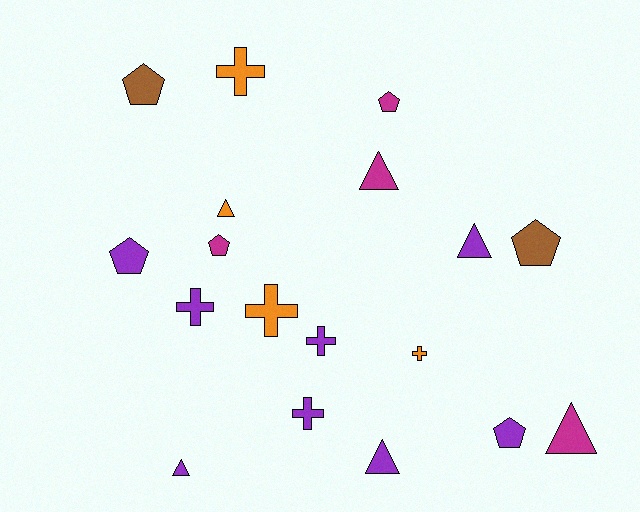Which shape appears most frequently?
Pentagon, with 6 objects.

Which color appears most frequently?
Purple, with 8 objects.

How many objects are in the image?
There are 18 objects.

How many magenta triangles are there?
There are 2 magenta triangles.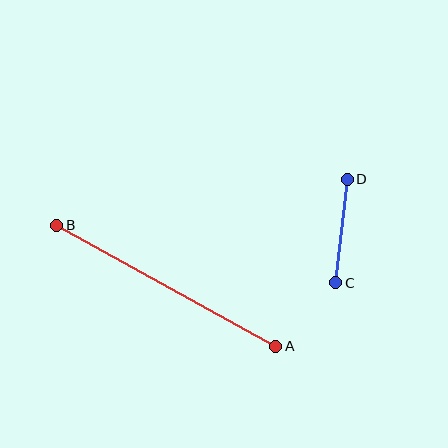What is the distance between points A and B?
The distance is approximately 250 pixels.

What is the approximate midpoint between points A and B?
The midpoint is at approximately (166, 286) pixels.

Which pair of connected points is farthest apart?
Points A and B are farthest apart.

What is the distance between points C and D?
The distance is approximately 104 pixels.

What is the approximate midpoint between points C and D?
The midpoint is at approximately (341, 231) pixels.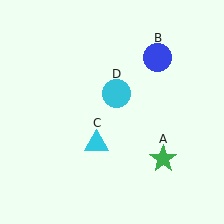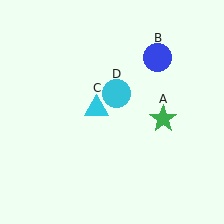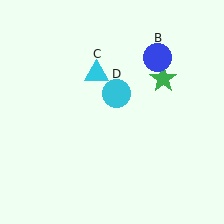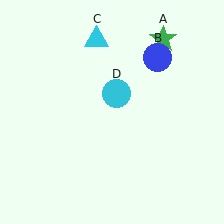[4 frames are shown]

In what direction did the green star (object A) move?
The green star (object A) moved up.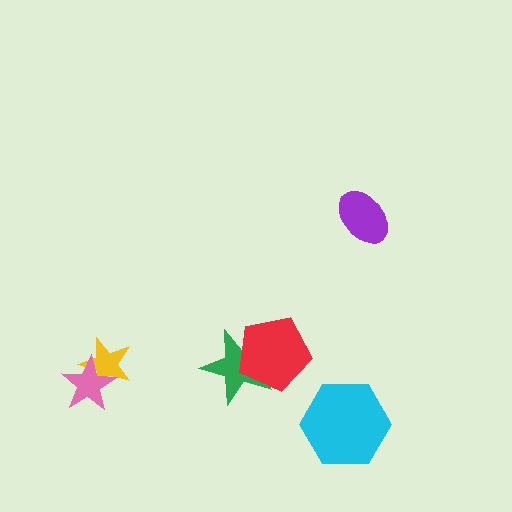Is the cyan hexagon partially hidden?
No, no other shape covers it.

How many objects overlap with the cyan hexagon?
0 objects overlap with the cyan hexagon.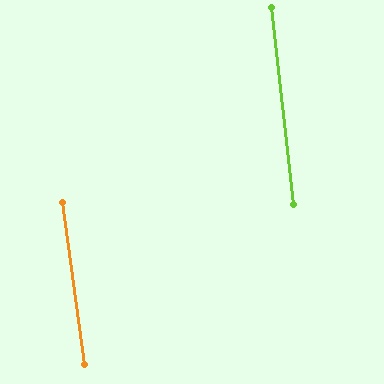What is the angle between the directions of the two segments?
Approximately 2 degrees.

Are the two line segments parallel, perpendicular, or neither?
Parallel — their directions differ by only 1.7°.